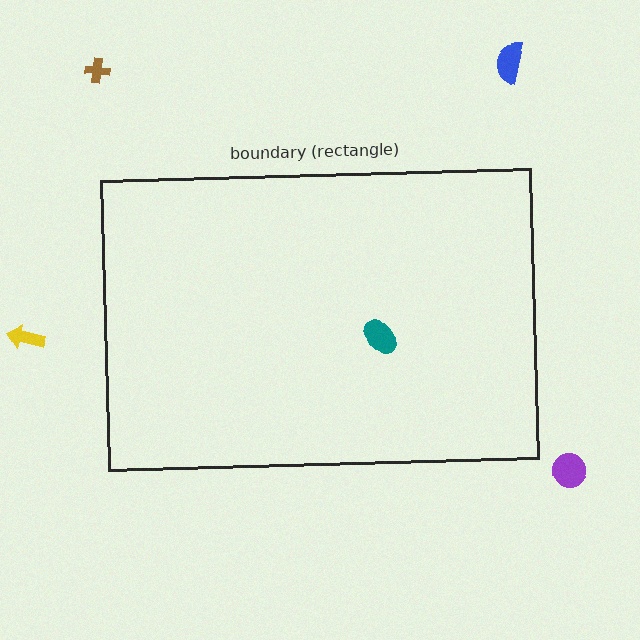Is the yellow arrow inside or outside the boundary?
Outside.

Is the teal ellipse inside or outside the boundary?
Inside.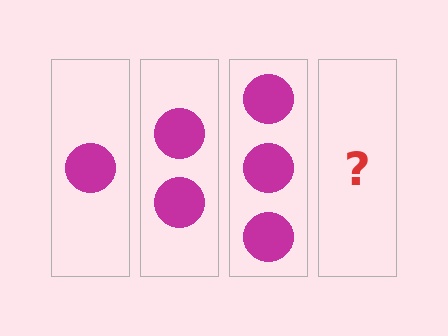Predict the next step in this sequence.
The next step is 4 circles.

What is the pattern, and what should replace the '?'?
The pattern is that each step adds one more circle. The '?' should be 4 circles.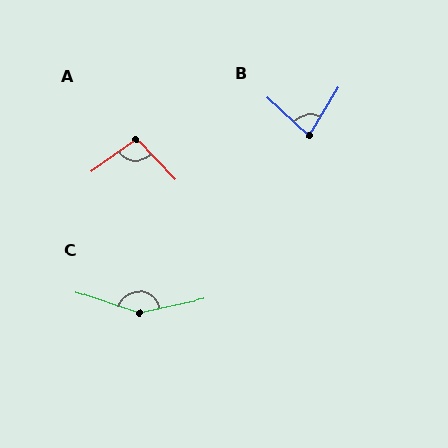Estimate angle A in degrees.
Approximately 98 degrees.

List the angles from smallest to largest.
B (78°), A (98°), C (149°).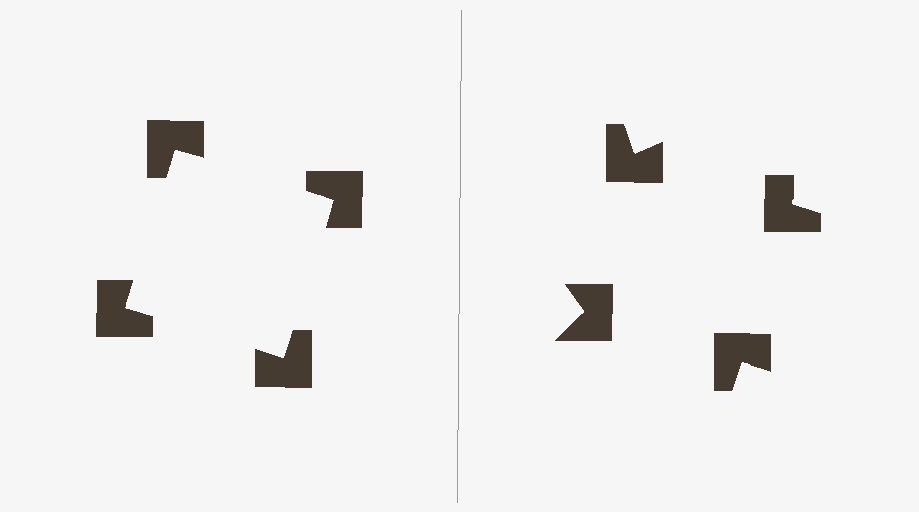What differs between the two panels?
The notched squares are positioned identically on both sides; only the wedge orientations differ. On the left they align to a square; on the right they are misaligned.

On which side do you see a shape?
An illusory square appears on the left side. On the right side the wedge cuts are rotated, so no coherent shape forms.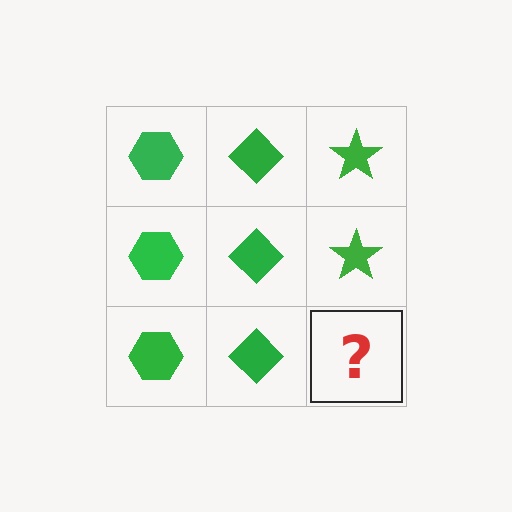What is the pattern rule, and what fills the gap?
The rule is that each column has a consistent shape. The gap should be filled with a green star.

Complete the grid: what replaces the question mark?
The question mark should be replaced with a green star.